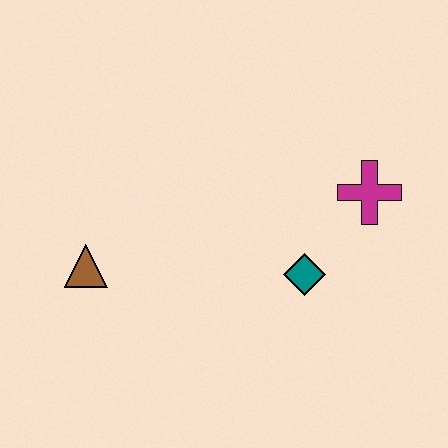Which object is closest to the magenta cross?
The teal diamond is closest to the magenta cross.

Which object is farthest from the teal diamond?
The brown triangle is farthest from the teal diamond.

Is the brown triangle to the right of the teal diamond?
No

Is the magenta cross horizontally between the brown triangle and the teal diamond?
No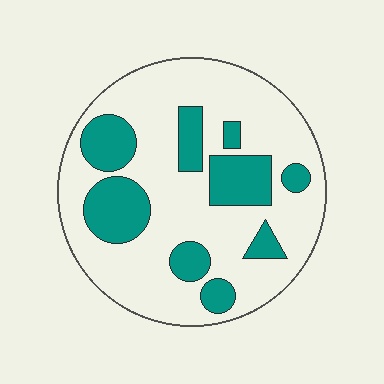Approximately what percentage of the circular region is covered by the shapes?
Approximately 25%.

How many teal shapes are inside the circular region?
9.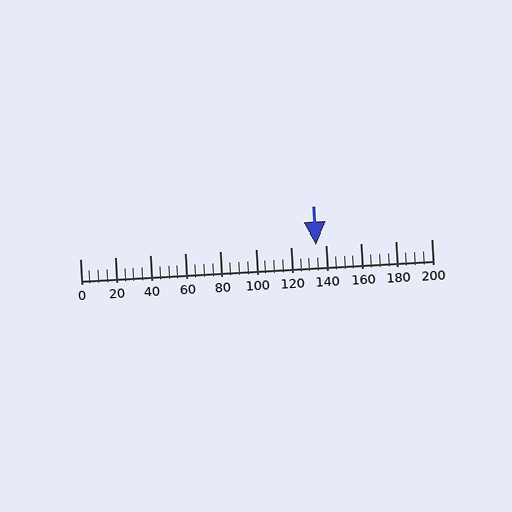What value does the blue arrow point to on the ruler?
The blue arrow points to approximately 134.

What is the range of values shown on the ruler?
The ruler shows values from 0 to 200.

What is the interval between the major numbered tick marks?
The major tick marks are spaced 20 units apart.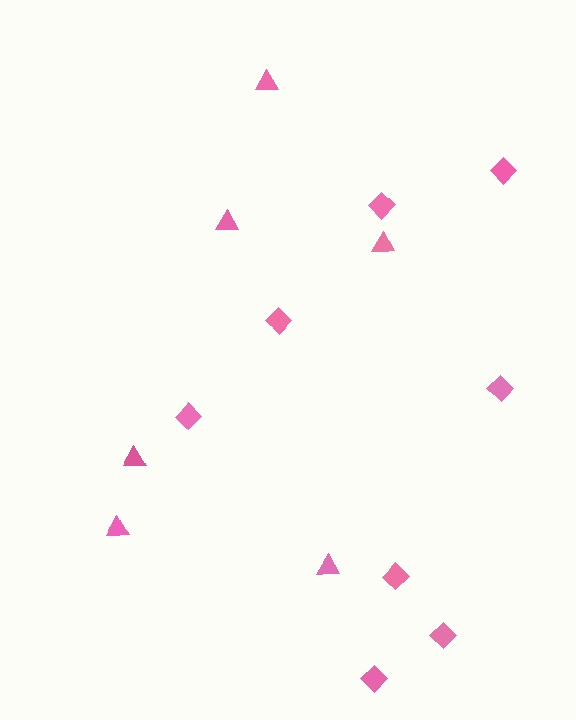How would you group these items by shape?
There are 2 groups: one group of diamonds (8) and one group of triangles (6).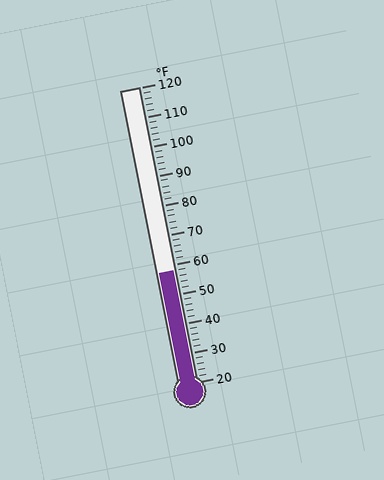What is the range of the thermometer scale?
The thermometer scale ranges from 20°F to 120°F.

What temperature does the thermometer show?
The thermometer shows approximately 58°F.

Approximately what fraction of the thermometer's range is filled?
The thermometer is filled to approximately 40% of its range.